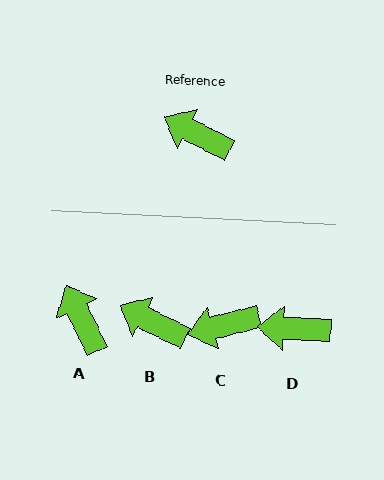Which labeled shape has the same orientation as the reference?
B.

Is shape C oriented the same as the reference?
No, it is off by about 42 degrees.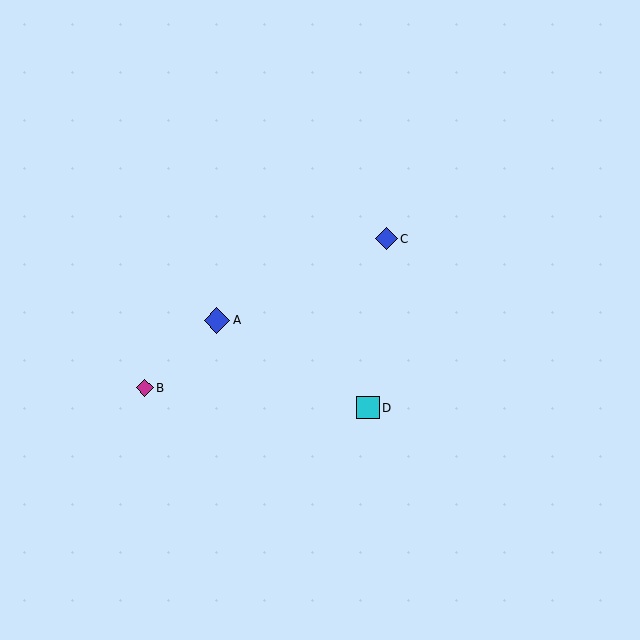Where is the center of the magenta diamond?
The center of the magenta diamond is at (145, 388).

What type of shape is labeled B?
Shape B is a magenta diamond.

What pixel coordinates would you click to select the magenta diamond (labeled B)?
Click at (145, 388) to select the magenta diamond B.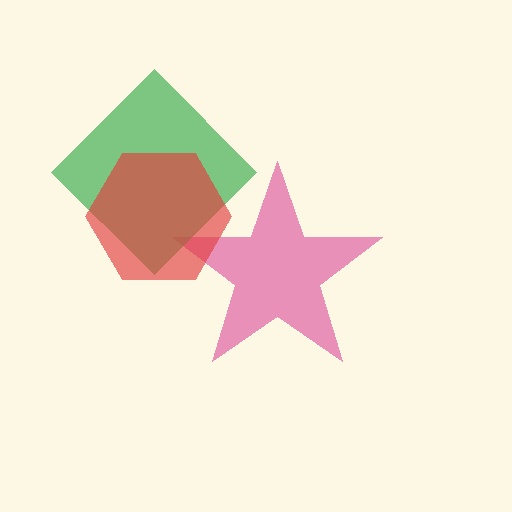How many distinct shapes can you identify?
There are 3 distinct shapes: a magenta star, a green diamond, a red hexagon.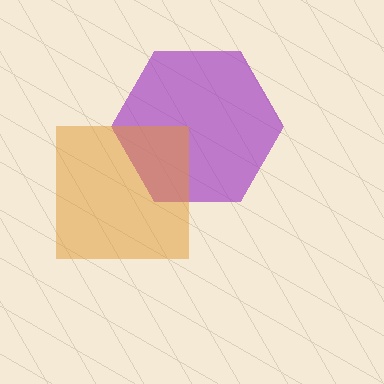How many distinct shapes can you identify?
There are 2 distinct shapes: a purple hexagon, an orange square.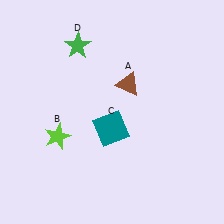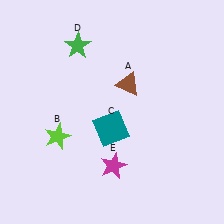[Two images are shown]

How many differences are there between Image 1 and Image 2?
There is 1 difference between the two images.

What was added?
A magenta star (E) was added in Image 2.